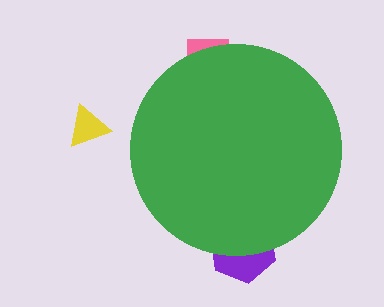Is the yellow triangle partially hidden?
No, the yellow triangle is fully visible.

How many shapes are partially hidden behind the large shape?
2 shapes are partially hidden.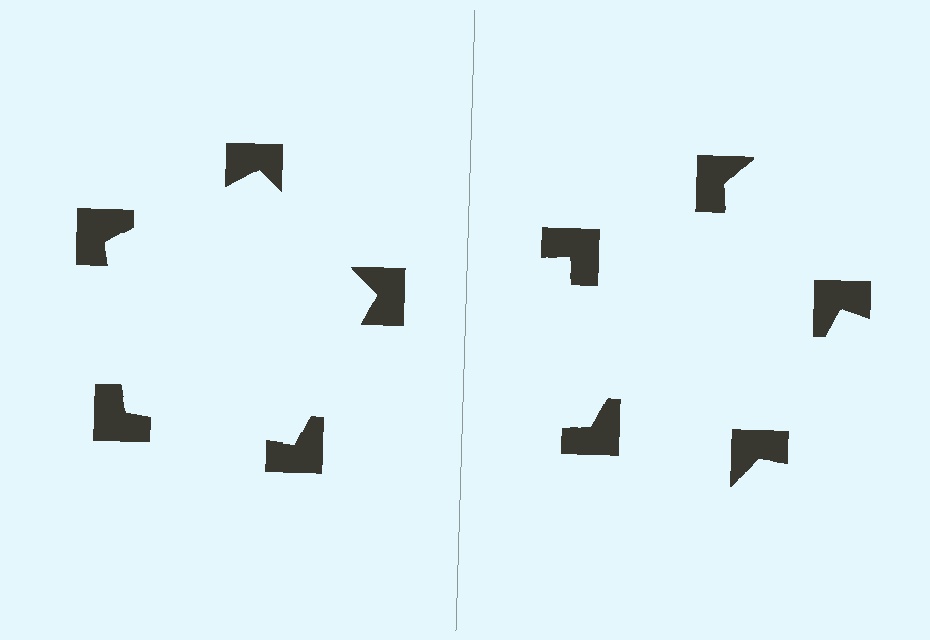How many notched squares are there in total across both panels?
10 — 5 on each side.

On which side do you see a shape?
An illusory pentagon appears on the left side. On the right side the wedge cuts are rotated, so no coherent shape forms.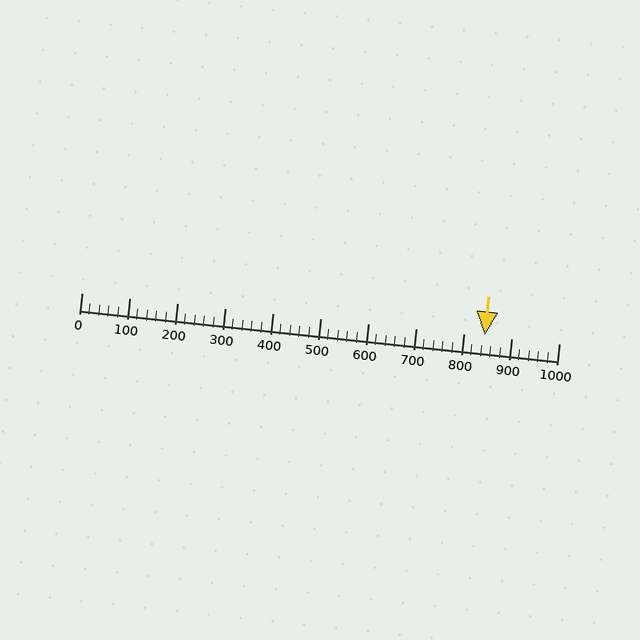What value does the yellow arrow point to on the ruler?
The yellow arrow points to approximately 844.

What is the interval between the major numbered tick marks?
The major tick marks are spaced 100 units apart.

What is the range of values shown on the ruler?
The ruler shows values from 0 to 1000.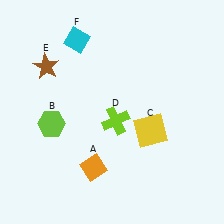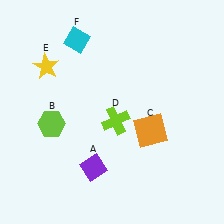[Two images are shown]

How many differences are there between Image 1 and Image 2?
There are 3 differences between the two images.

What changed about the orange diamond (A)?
In Image 1, A is orange. In Image 2, it changed to purple.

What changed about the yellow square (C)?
In Image 1, C is yellow. In Image 2, it changed to orange.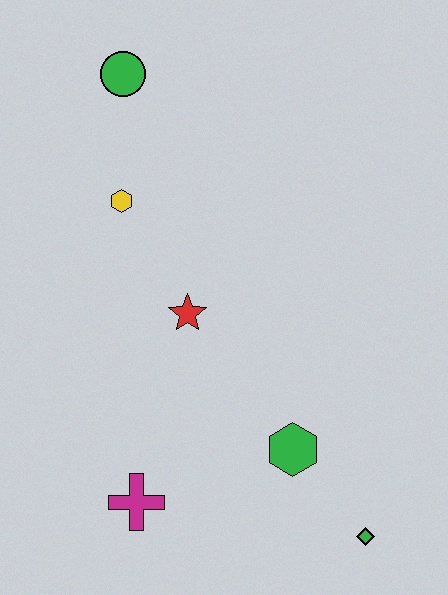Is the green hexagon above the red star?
No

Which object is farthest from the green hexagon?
The green circle is farthest from the green hexagon.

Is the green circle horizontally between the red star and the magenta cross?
No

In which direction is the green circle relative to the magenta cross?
The green circle is above the magenta cross.